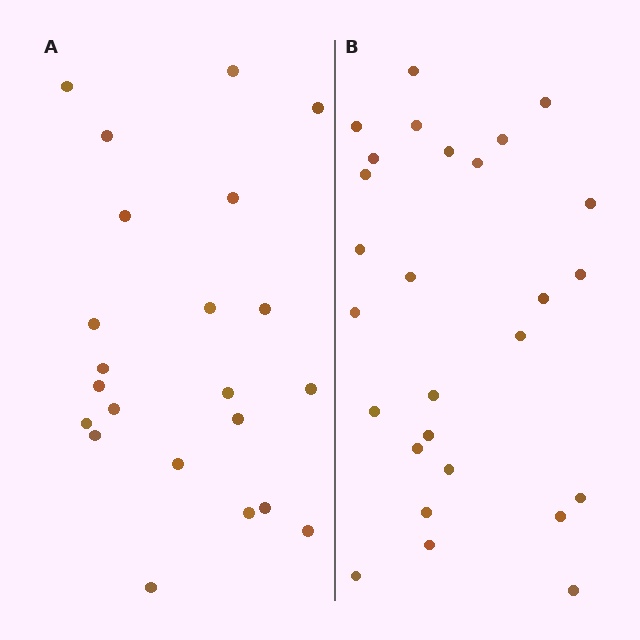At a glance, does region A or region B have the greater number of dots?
Region B (the right region) has more dots.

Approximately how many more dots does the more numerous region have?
Region B has about 5 more dots than region A.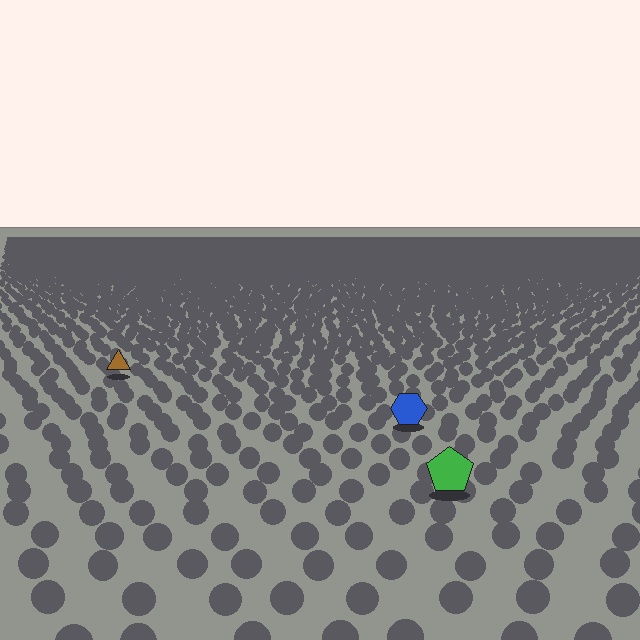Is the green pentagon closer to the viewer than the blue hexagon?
Yes. The green pentagon is closer — you can tell from the texture gradient: the ground texture is coarser near it.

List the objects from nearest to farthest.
From nearest to farthest: the green pentagon, the blue hexagon, the brown triangle.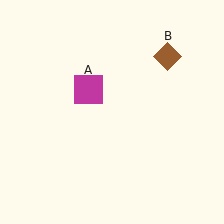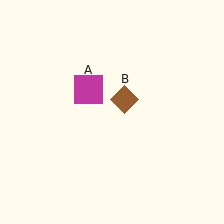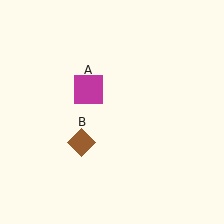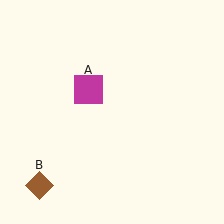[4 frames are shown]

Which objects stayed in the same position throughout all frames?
Magenta square (object A) remained stationary.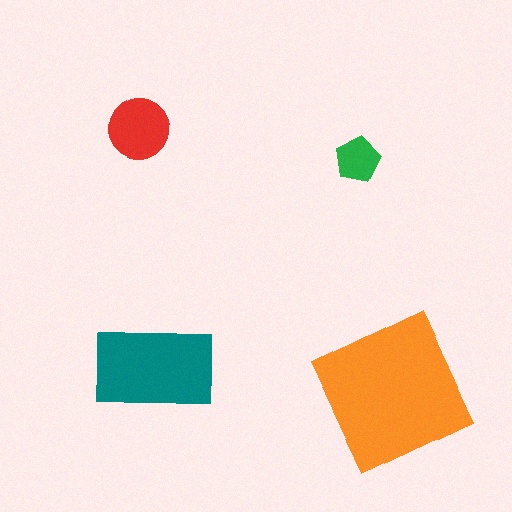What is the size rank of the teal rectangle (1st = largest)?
2nd.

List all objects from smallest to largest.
The green pentagon, the red circle, the teal rectangle, the orange square.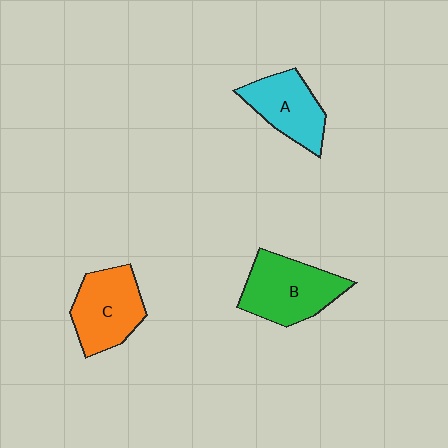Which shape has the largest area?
Shape B (green).